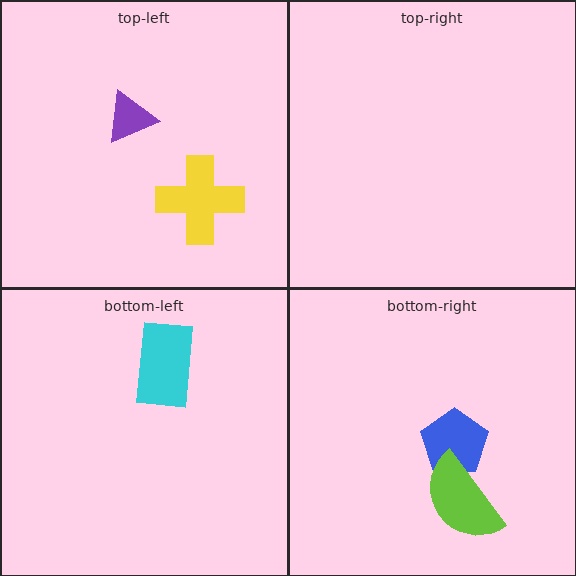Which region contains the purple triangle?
The top-left region.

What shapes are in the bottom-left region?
The cyan rectangle.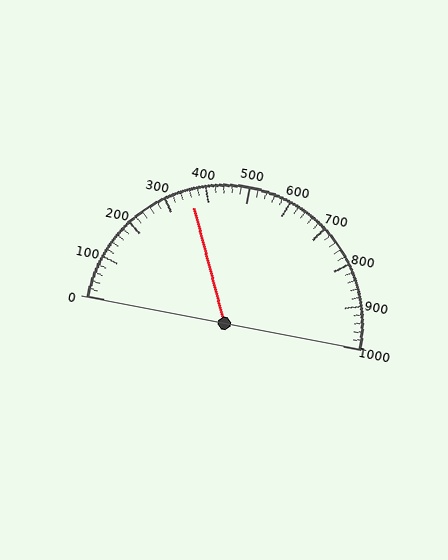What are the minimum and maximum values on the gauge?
The gauge ranges from 0 to 1000.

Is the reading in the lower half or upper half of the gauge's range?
The reading is in the lower half of the range (0 to 1000).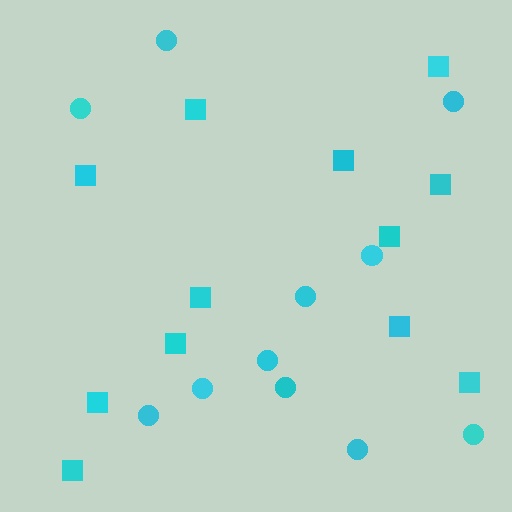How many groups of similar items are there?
There are 2 groups: one group of squares (12) and one group of circles (11).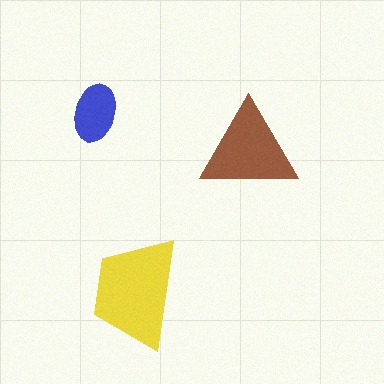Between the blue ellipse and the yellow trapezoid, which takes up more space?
The yellow trapezoid.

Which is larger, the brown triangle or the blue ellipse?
The brown triangle.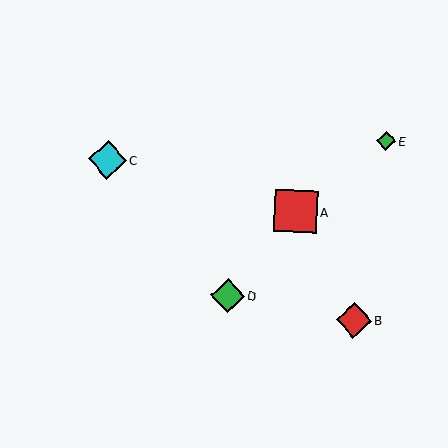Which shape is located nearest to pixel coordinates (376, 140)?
The green diamond (labeled E) at (386, 141) is nearest to that location.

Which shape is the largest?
The red square (labeled A) is the largest.